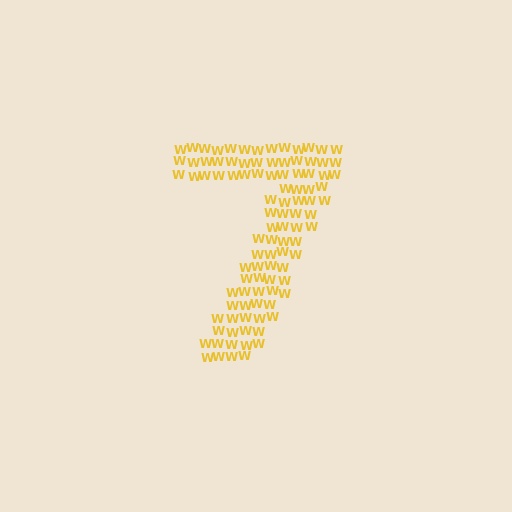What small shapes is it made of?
It is made of small letter W's.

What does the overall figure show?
The overall figure shows the digit 7.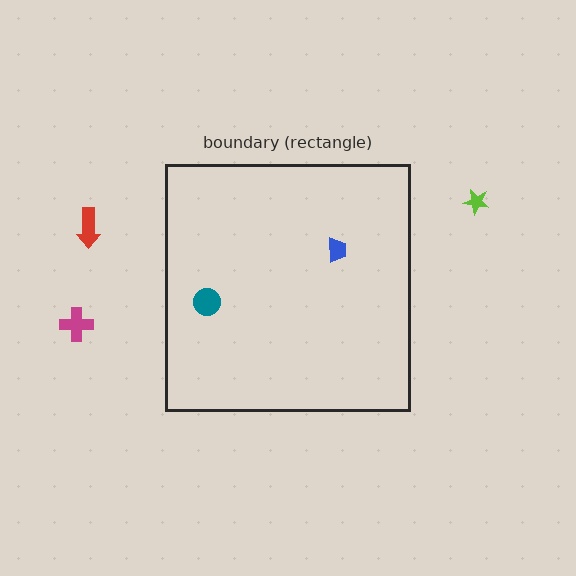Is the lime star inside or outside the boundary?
Outside.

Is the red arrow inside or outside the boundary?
Outside.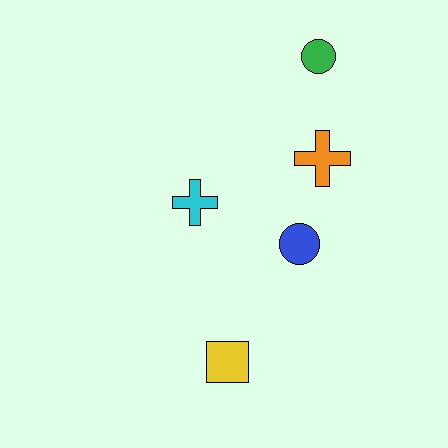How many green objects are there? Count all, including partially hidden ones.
There is 1 green object.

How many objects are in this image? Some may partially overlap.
There are 5 objects.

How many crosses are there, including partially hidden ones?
There are 2 crosses.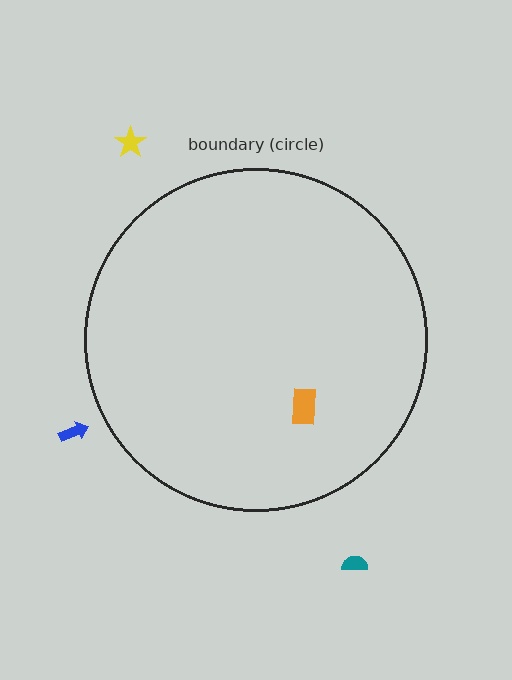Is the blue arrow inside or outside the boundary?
Outside.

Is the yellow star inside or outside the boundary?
Outside.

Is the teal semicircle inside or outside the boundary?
Outside.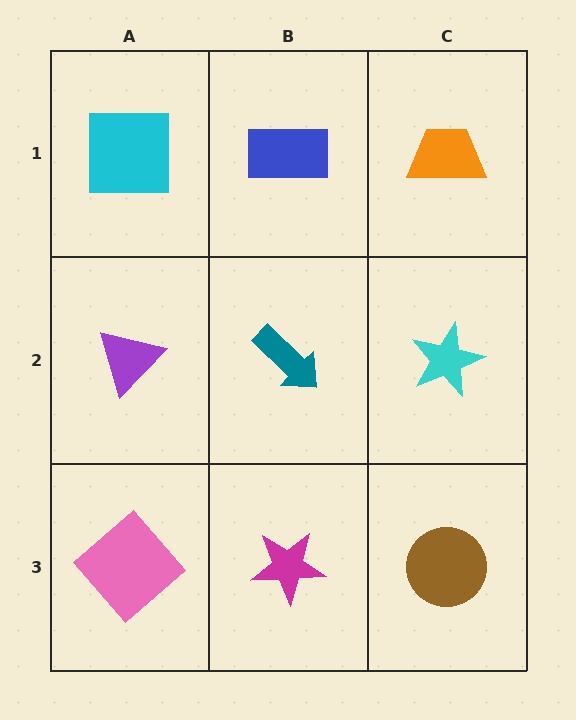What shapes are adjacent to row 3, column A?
A purple triangle (row 2, column A), a magenta star (row 3, column B).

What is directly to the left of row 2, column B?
A purple triangle.